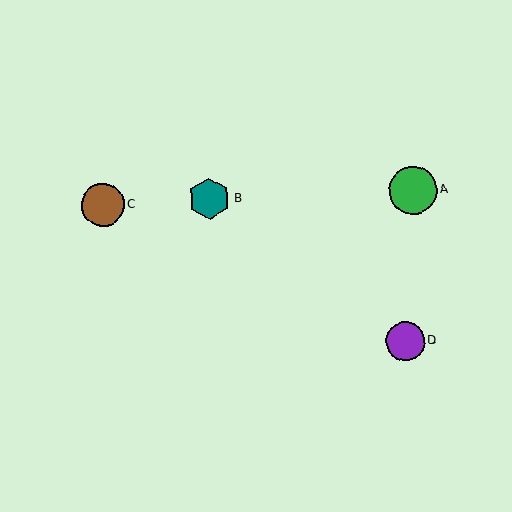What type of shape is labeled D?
Shape D is a purple circle.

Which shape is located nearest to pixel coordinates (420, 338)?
The purple circle (labeled D) at (405, 341) is nearest to that location.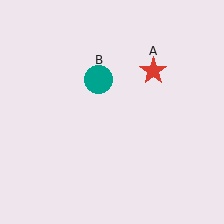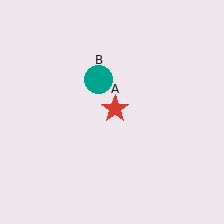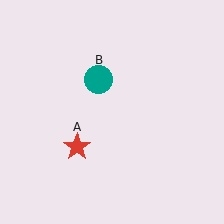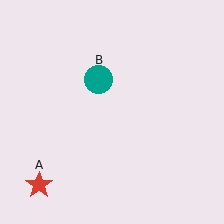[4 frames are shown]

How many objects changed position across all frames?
1 object changed position: red star (object A).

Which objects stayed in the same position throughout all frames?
Teal circle (object B) remained stationary.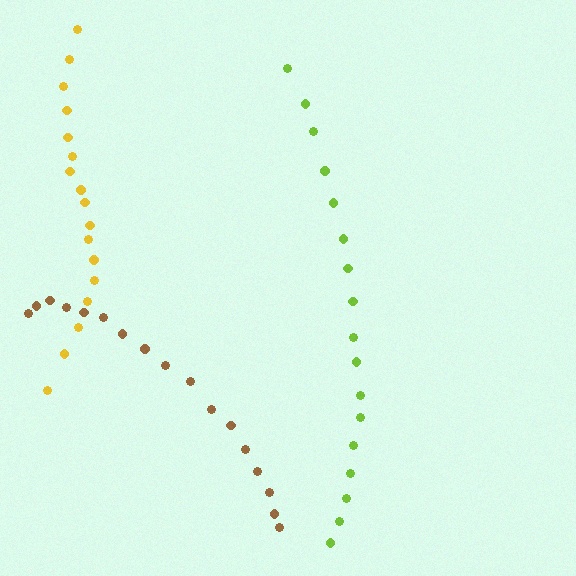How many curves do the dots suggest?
There are 3 distinct paths.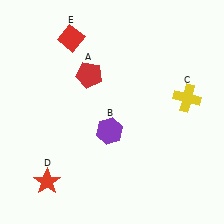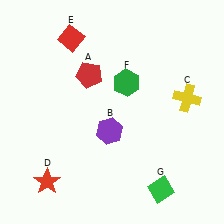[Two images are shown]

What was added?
A green hexagon (F), a green diamond (G) were added in Image 2.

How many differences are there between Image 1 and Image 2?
There are 2 differences between the two images.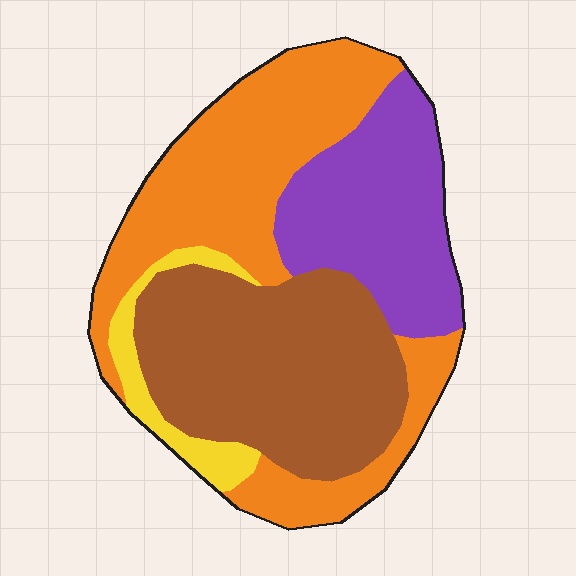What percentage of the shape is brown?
Brown covers about 35% of the shape.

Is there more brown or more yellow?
Brown.